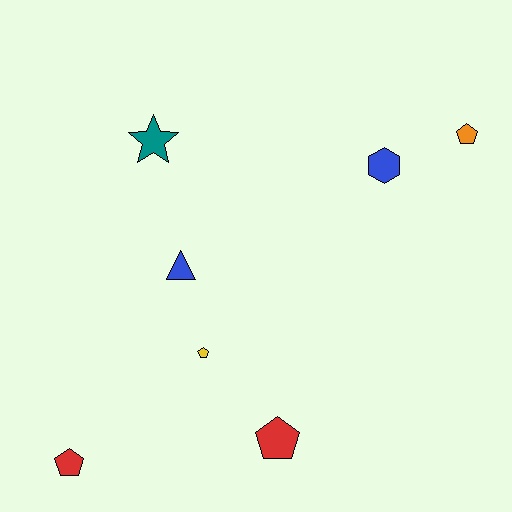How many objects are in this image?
There are 7 objects.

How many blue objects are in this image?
There are 2 blue objects.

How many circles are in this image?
There are no circles.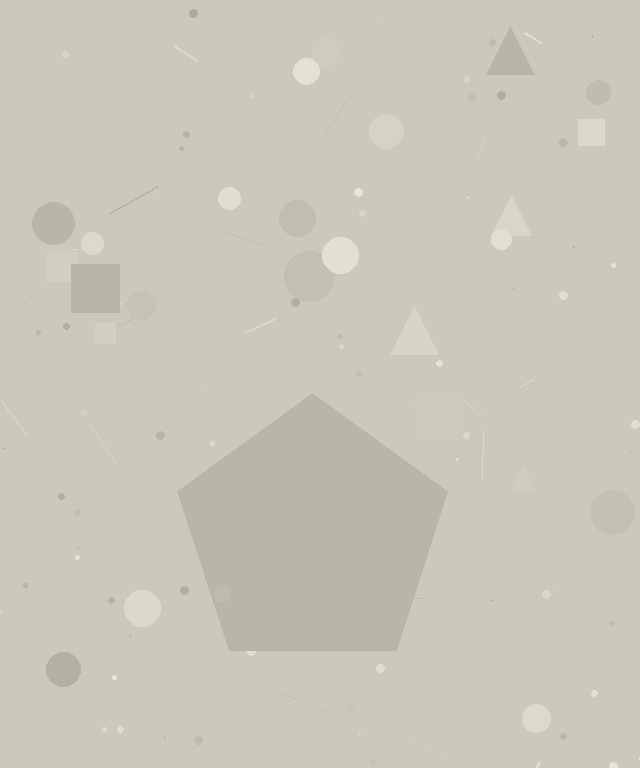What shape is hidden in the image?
A pentagon is hidden in the image.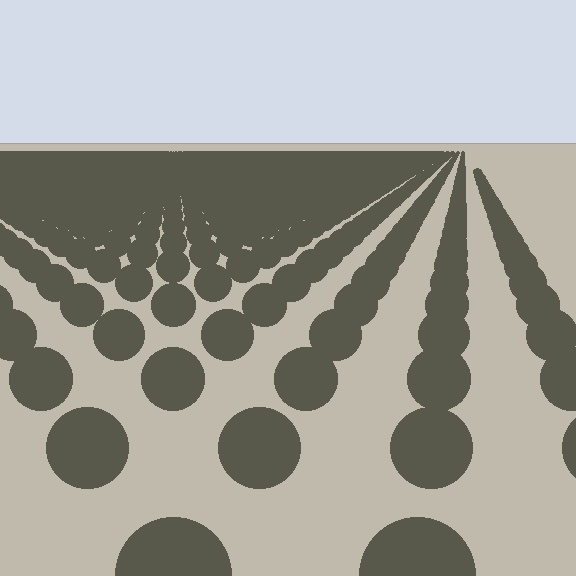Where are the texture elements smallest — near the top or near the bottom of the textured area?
Near the top.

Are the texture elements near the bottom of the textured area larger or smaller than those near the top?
Larger. Near the bottom, elements are closer to the viewer and appear at a bigger on-screen size.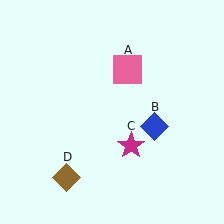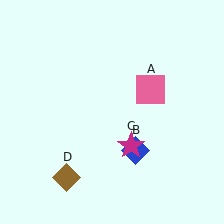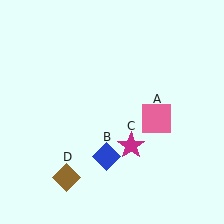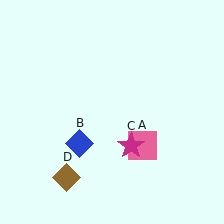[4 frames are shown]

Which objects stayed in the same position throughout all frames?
Magenta star (object C) and brown diamond (object D) remained stationary.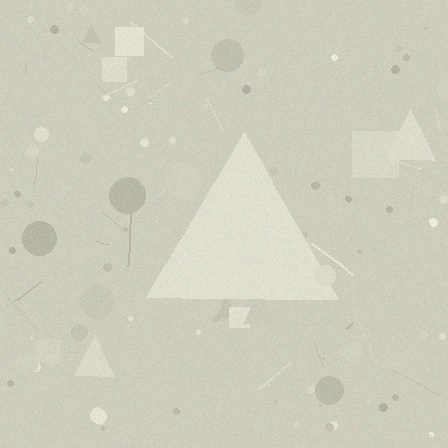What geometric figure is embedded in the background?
A triangle is embedded in the background.